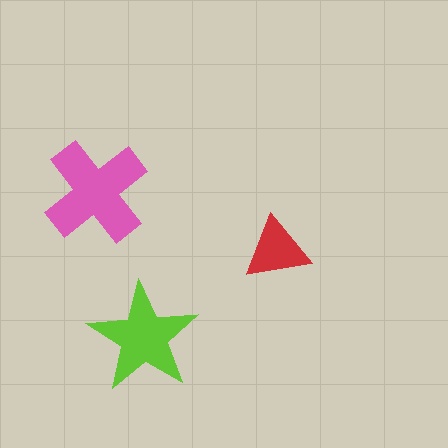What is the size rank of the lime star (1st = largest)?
2nd.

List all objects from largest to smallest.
The pink cross, the lime star, the red triangle.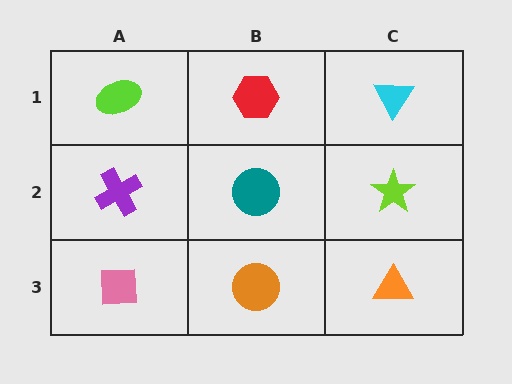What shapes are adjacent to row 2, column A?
A lime ellipse (row 1, column A), a pink square (row 3, column A), a teal circle (row 2, column B).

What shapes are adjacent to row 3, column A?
A purple cross (row 2, column A), an orange circle (row 3, column B).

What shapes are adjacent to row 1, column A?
A purple cross (row 2, column A), a red hexagon (row 1, column B).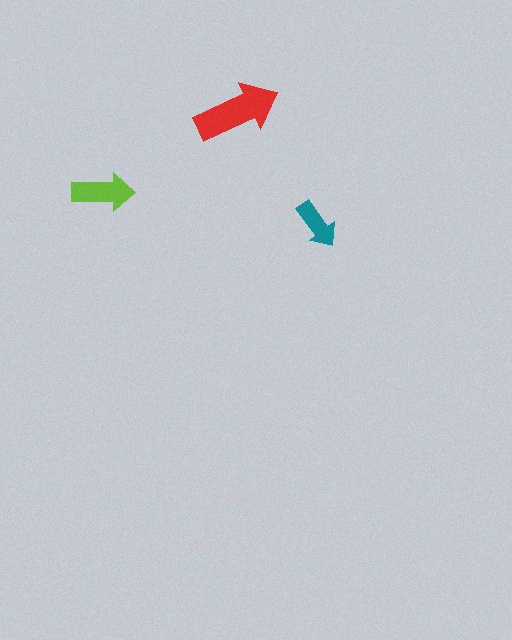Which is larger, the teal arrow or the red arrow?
The red one.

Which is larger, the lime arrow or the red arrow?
The red one.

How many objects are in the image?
There are 3 objects in the image.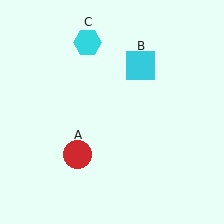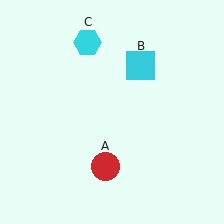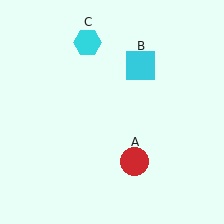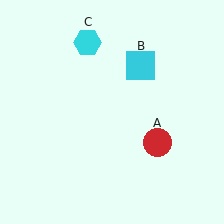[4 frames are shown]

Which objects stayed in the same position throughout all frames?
Cyan square (object B) and cyan hexagon (object C) remained stationary.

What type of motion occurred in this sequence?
The red circle (object A) rotated counterclockwise around the center of the scene.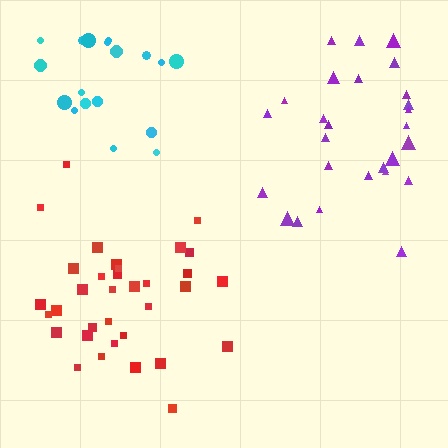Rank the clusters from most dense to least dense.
cyan, red, purple.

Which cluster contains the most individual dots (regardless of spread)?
Red (34).